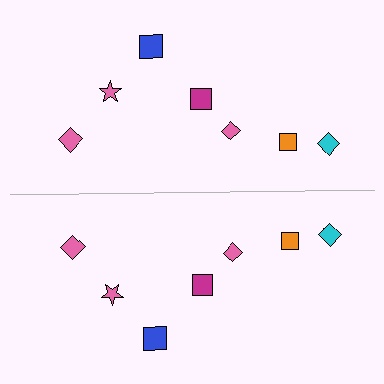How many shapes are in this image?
There are 14 shapes in this image.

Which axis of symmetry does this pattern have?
The pattern has a horizontal axis of symmetry running through the center of the image.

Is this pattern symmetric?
Yes, this pattern has bilateral (reflection) symmetry.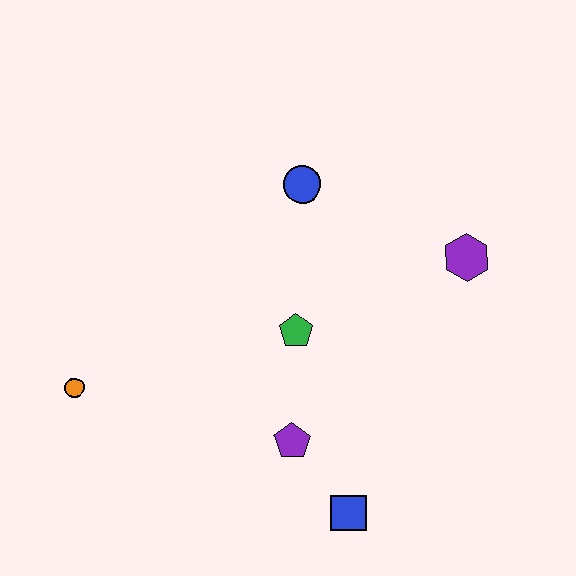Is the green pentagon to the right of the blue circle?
No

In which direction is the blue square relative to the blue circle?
The blue square is below the blue circle.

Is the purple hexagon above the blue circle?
No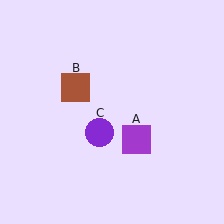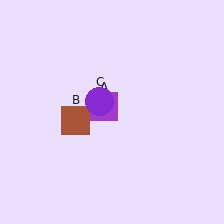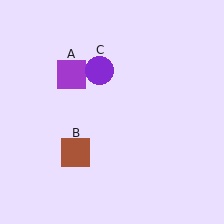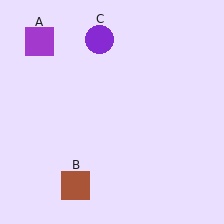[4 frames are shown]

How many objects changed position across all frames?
3 objects changed position: purple square (object A), brown square (object B), purple circle (object C).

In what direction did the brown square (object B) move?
The brown square (object B) moved down.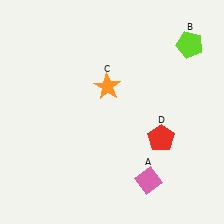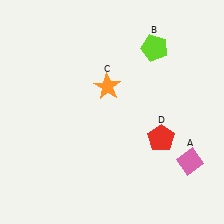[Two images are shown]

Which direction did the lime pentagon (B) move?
The lime pentagon (B) moved left.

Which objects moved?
The objects that moved are: the pink diamond (A), the lime pentagon (B).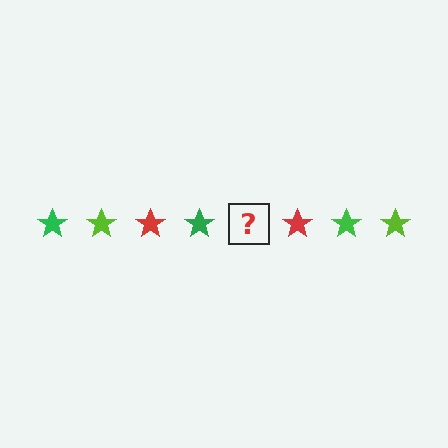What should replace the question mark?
The question mark should be replaced with a lime star.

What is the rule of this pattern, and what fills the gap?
The rule is that the pattern cycles through green, lime, red stars. The gap should be filled with a lime star.